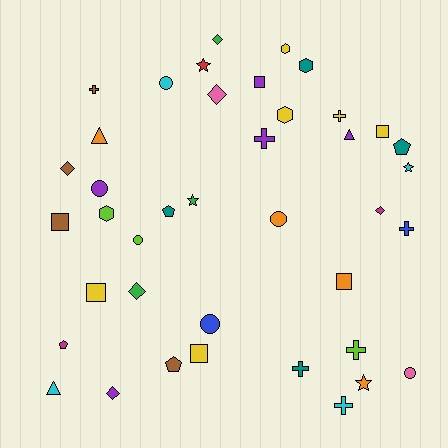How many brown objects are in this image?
There are 4 brown objects.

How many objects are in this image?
There are 40 objects.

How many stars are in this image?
There are 4 stars.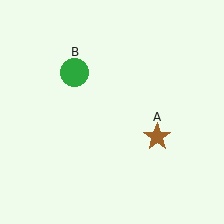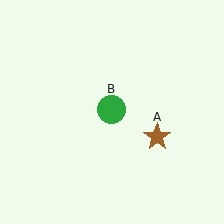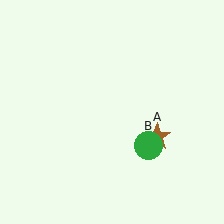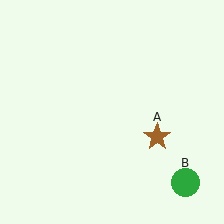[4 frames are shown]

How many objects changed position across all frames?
1 object changed position: green circle (object B).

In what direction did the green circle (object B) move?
The green circle (object B) moved down and to the right.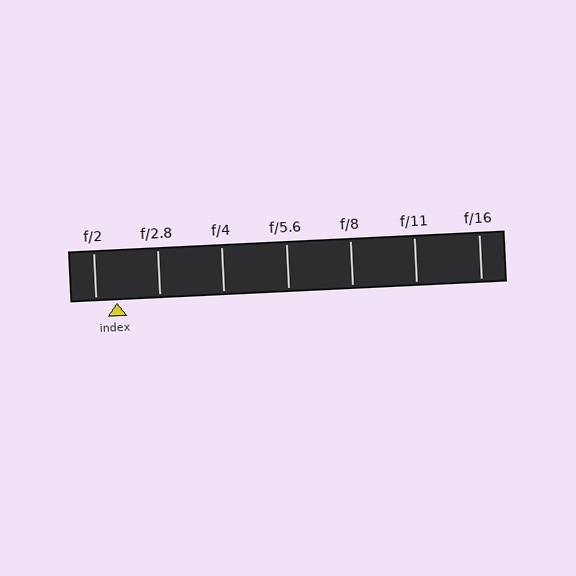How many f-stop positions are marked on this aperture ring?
There are 7 f-stop positions marked.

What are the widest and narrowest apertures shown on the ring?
The widest aperture shown is f/2 and the narrowest is f/16.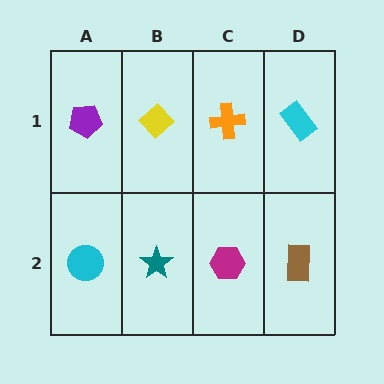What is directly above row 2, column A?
A purple pentagon.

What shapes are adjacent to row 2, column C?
An orange cross (row 1, column C), a teal star (row 2, column B), a brown rectangle (row 2, column D).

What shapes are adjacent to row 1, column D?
A brown rectangle (row 2, column D), an orange cross (row 1, column C).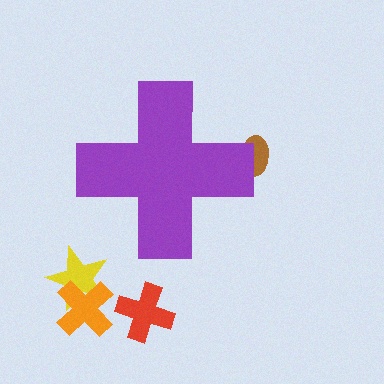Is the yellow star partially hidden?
No, the yellow star is fully visible.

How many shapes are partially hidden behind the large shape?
1 shape is partially hidden.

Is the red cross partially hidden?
No, the red cross is fully visible.